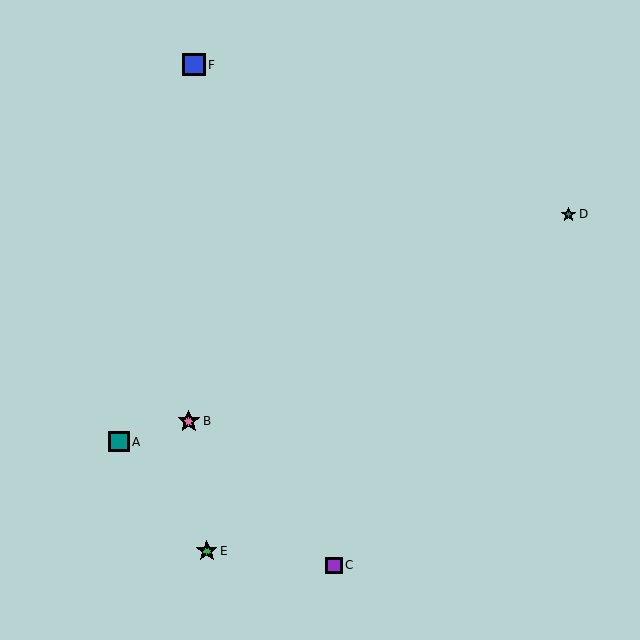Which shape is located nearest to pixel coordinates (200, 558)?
The green star (labeled E) at (207, 551) is nearest to that location.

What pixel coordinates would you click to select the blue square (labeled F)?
Click at (194, 65) to select the blue square F.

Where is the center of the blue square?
The center of the blue square is at (194, 65).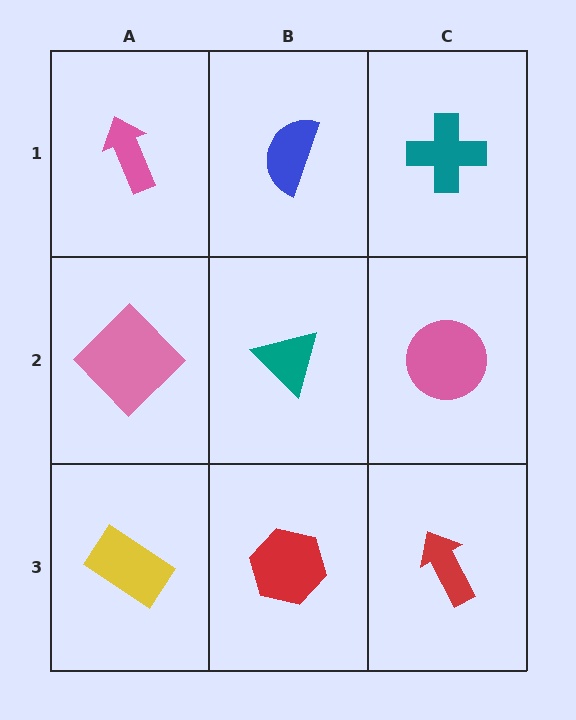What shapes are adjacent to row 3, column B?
A teal triangle (row 2, column B), a yellow rectangle (row 3, column A), a red arrow (row 3, column C).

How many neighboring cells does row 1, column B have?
3.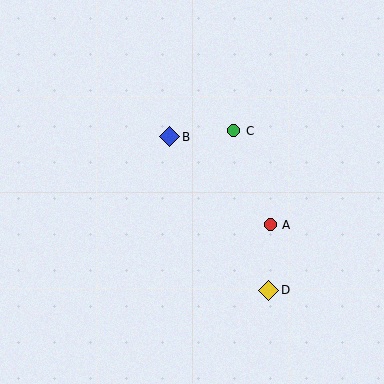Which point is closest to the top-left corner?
Point B is closest to the top-left corner.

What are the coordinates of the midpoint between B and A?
The midpoint between B and A is at (220, 181).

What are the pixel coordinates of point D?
Point D is at (269, 290).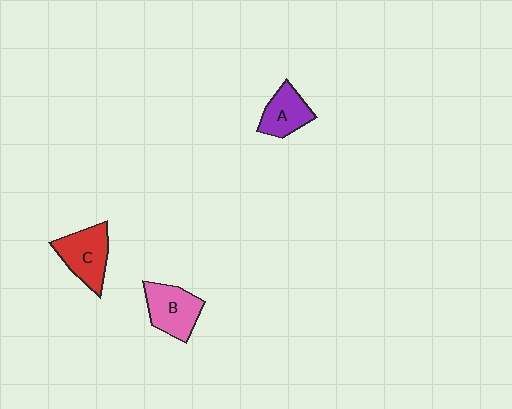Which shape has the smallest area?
Shape A (purple).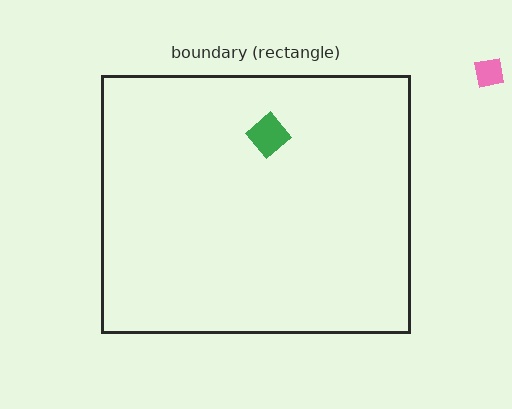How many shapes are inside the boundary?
1 inside, 1 outside.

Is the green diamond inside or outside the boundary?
Inside.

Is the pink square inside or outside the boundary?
Outside.